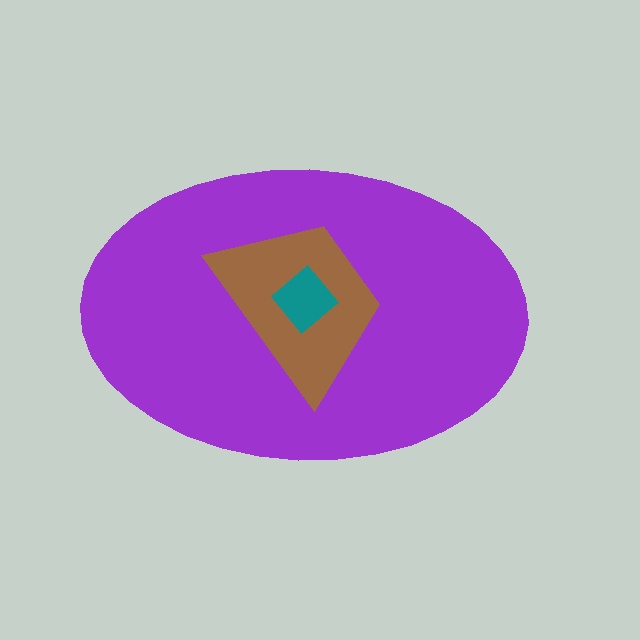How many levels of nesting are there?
3.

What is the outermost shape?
The purple ellipse.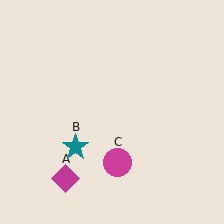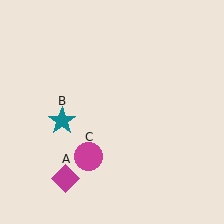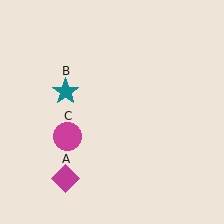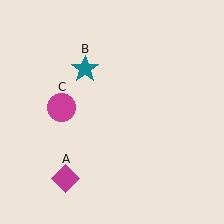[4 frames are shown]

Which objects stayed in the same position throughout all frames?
Magenta diamond (object A) remained stationary.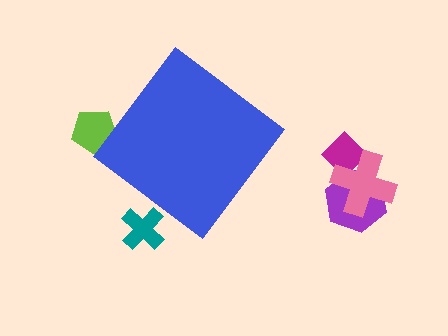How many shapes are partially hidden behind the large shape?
2 shapes are partially hidden.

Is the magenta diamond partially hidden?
No, the magenta diamond is fully visible.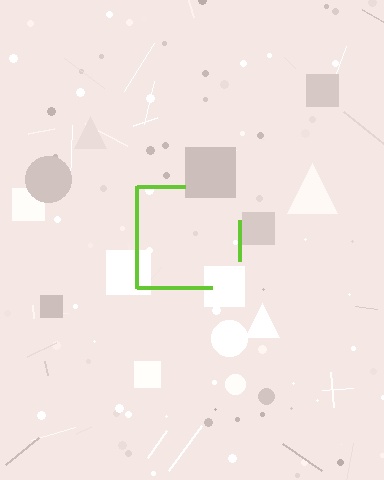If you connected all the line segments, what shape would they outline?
They would outline a square.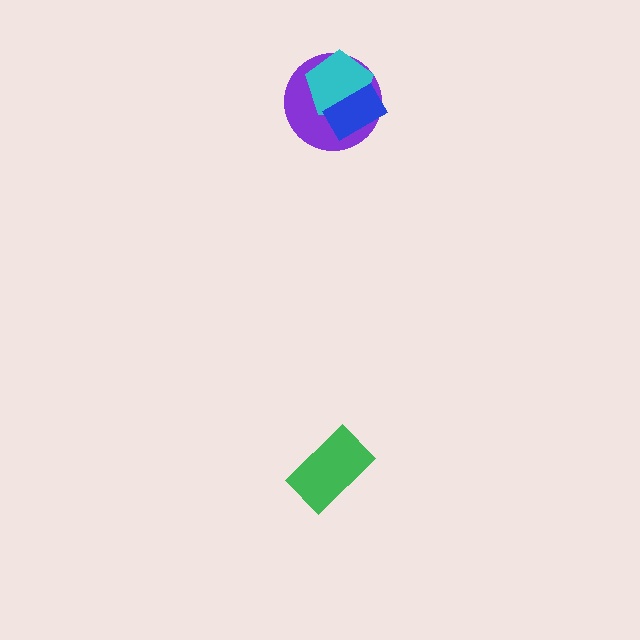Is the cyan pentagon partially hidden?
Yes, it is partially covered by another shape.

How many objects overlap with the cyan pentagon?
2 objects overlap with the cyan pentagon.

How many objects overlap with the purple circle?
2 objects overlap with the purple circle.